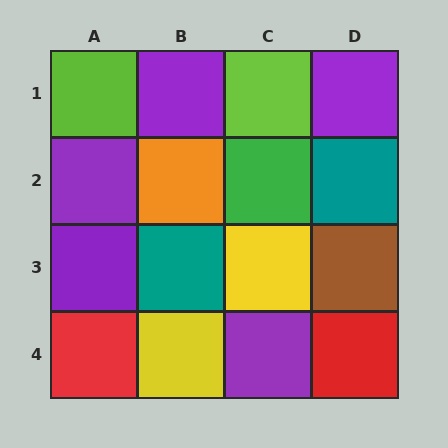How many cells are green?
1 cell is green.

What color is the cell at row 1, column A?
Lime.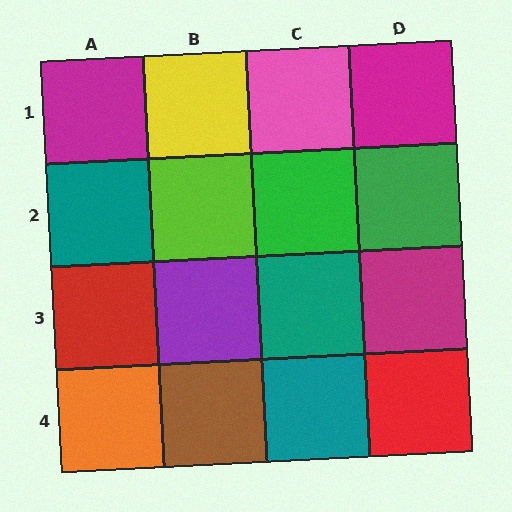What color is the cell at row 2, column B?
Lime.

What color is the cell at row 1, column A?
Magenta.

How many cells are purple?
1 cell is purple.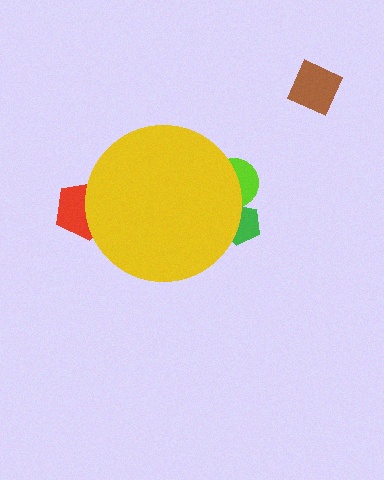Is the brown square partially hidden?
No, the brown square is fully visible.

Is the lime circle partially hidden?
Yes, the lime circle is partially hidden behind the yellow circle.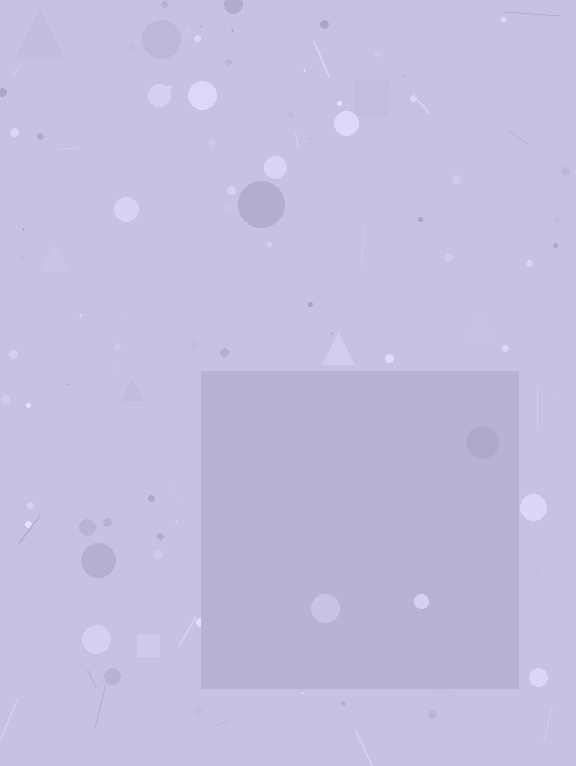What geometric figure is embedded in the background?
A square is embedded in the background.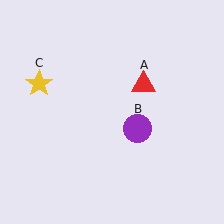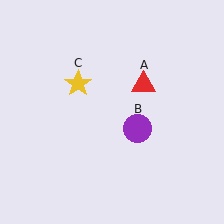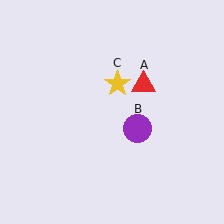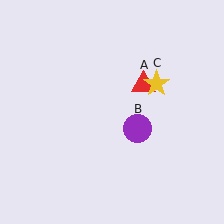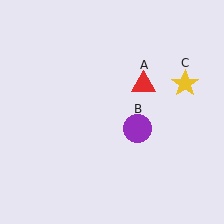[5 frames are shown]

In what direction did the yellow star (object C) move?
The yellow star (object C) moved right.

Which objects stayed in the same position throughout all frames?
Red triangle (object A) and purple circle (object B) remained stationary.